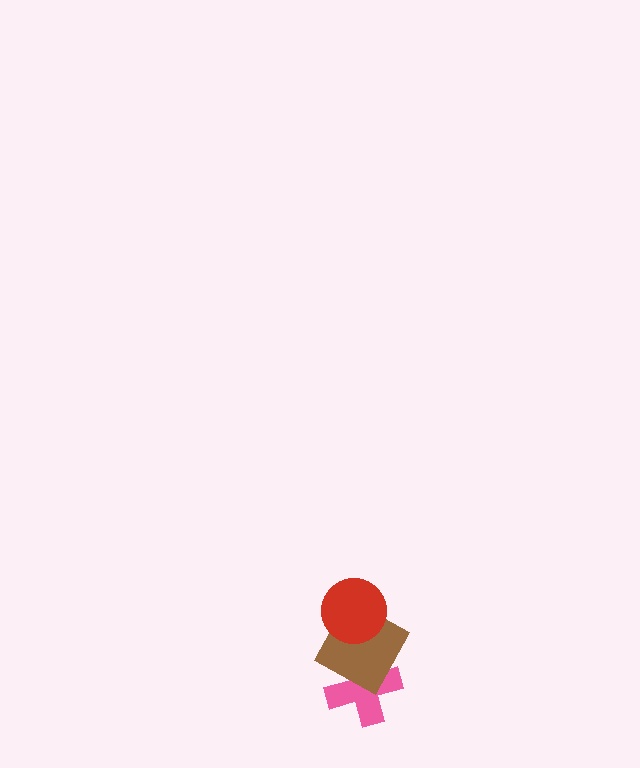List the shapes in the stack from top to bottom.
From top to bottom: the red circle, the brown square, the pink cross.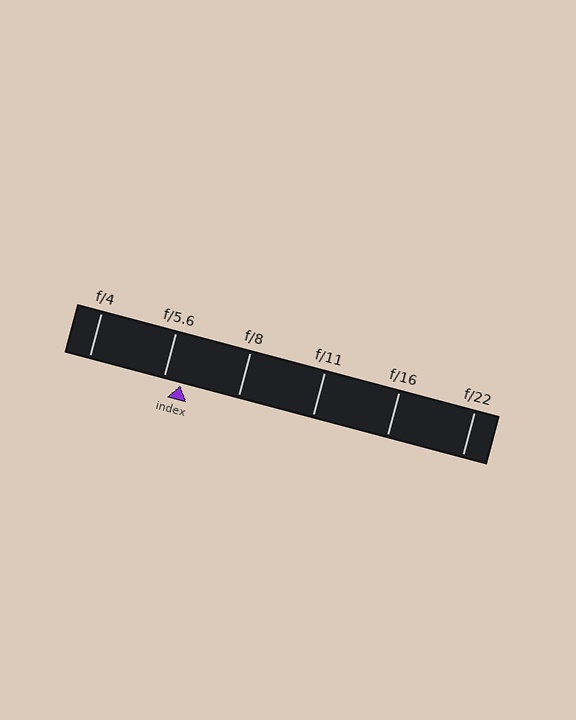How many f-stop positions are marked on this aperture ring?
There are 6 f-stop positions marked.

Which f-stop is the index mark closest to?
The index mark is closest to f/5.6.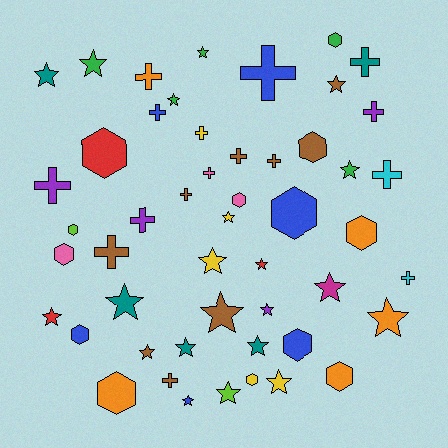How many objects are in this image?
There are 50 objects.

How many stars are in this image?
There are 21 stars.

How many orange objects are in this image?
There are 5 orange objects.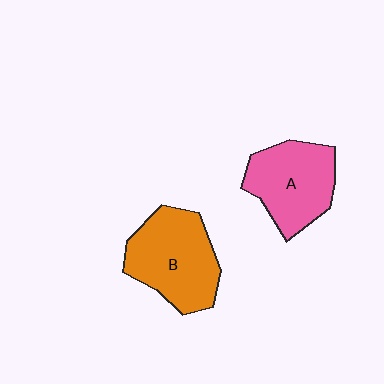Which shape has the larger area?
Shape B (orange).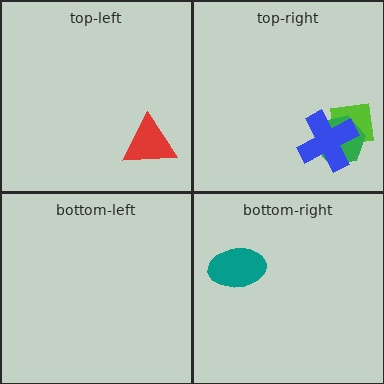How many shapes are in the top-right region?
3.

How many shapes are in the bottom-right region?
1.